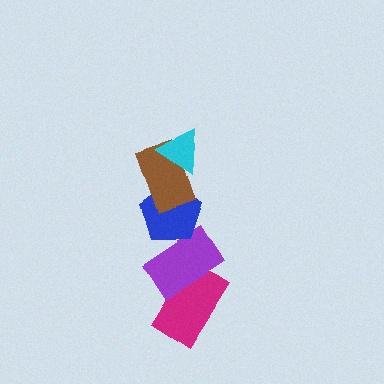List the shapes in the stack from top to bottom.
From top to bottom: the cyan triangle, the brown rectangle, the blue pentagon, the purple rectangle, the magenta rectangle.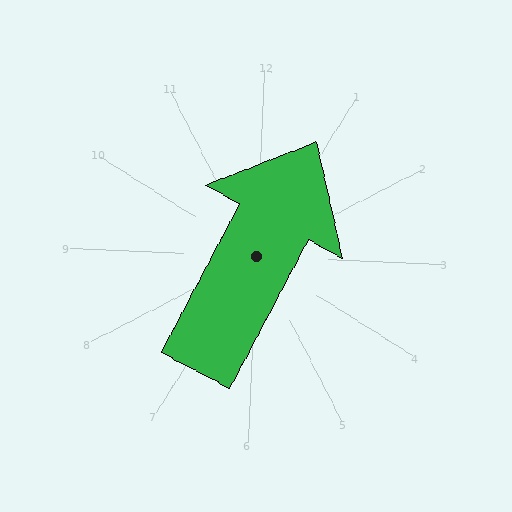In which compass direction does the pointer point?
Northeast.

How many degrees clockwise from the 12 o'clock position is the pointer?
Approximately 26 degrees.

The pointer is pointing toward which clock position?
Roughly 1 o'clock.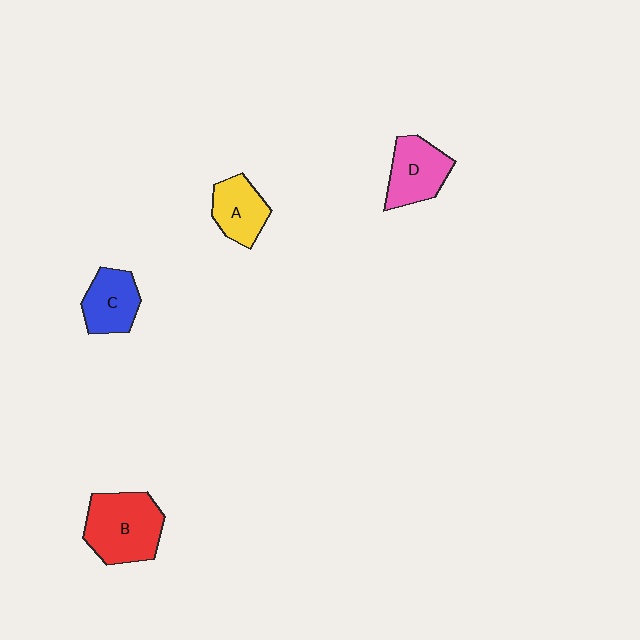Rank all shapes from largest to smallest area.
From largest to smallest: B (red), D (pink), C (blue), A (yellow).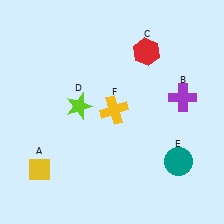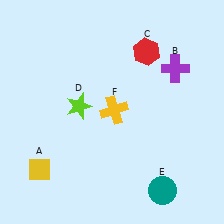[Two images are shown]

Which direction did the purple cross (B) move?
The purple cross (B) moved up.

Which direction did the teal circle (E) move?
The teal circle (E) moved down.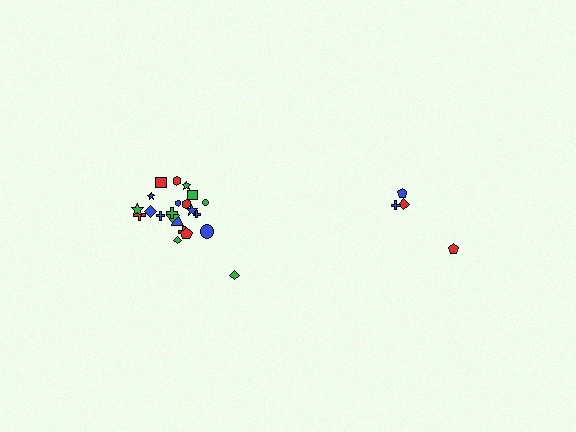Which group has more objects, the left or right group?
The left group.